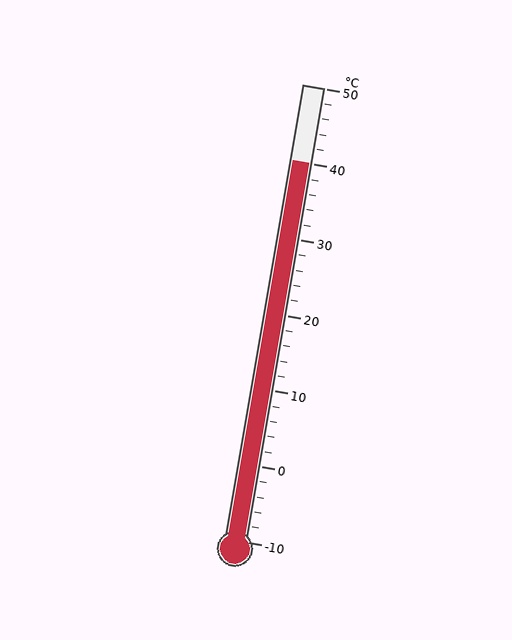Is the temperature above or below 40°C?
The temperature is at 40°C.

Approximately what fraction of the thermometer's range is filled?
The thermometer is filled to approximately 85% of its range.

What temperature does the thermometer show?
The thermometer shows approximately 40°C.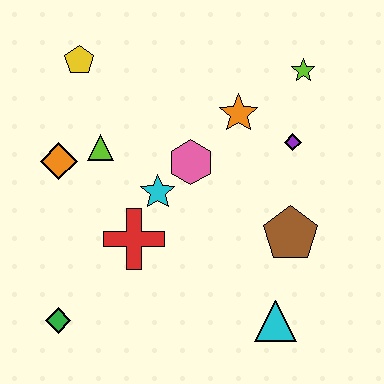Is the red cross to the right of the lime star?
No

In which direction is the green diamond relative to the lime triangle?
The green diamond is below the lime triangle.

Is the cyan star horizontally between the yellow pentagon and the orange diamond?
No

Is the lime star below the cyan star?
No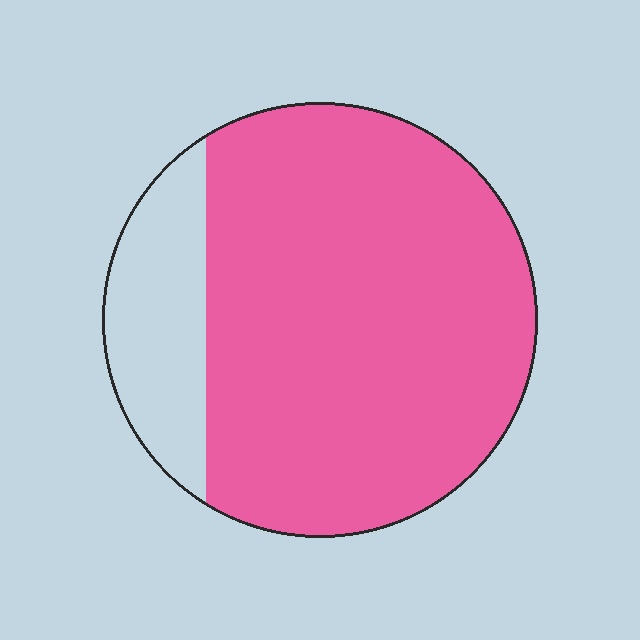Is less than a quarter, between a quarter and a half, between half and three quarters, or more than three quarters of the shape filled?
More than three quarters.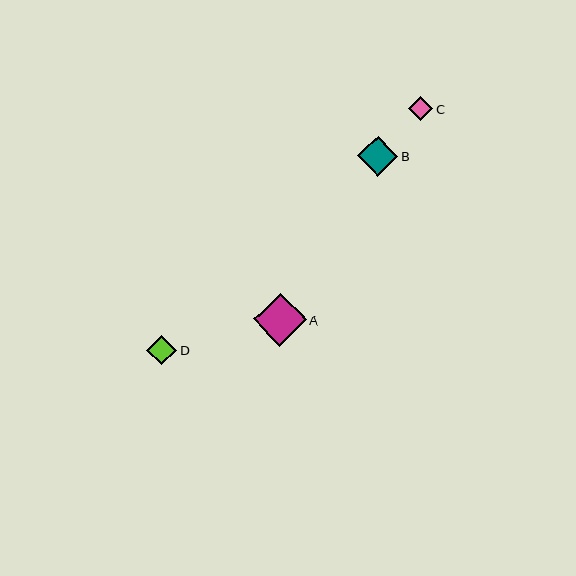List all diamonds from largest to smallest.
From largest to smallest: A, B, D, C.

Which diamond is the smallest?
Diamond C is the smallest with a size of approximately 24 pixels.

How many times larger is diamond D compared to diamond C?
Diamond D is approximately 1.2 times the size of diamond C.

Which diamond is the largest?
Diamond A is the largest with a size of approximately 53 pixels.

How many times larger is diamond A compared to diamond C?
Diamond A is approximately 2.2 times the size of diamond C.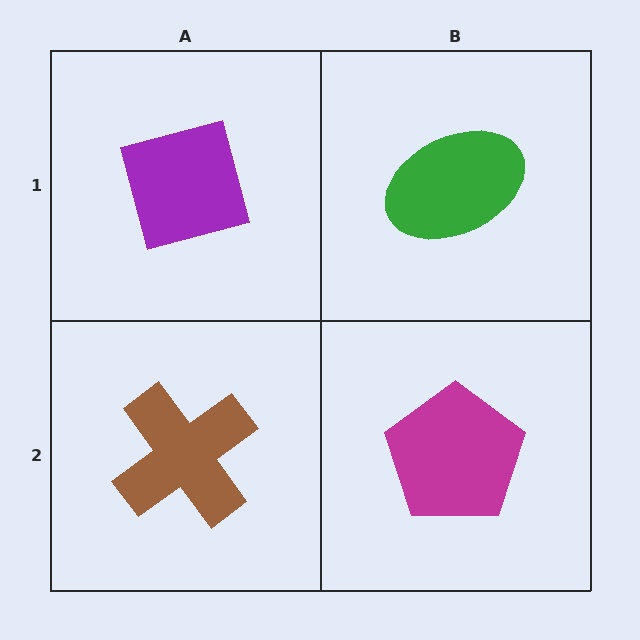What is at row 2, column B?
A magenta pentagon.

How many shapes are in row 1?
2 shapes.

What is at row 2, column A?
A brown cross.